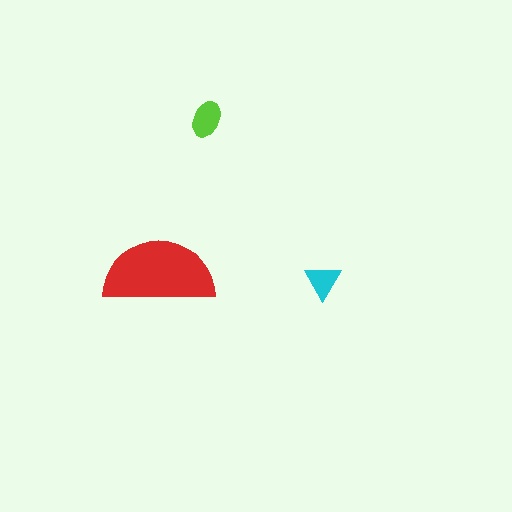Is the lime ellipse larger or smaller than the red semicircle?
Smaller.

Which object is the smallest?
The cyan triangle.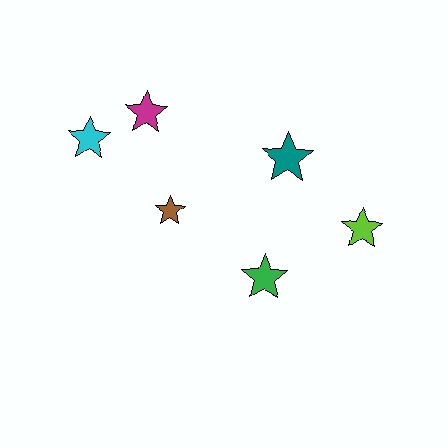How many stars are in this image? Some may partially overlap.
There are 6 stars.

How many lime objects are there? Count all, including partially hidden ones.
There is 1 lime object.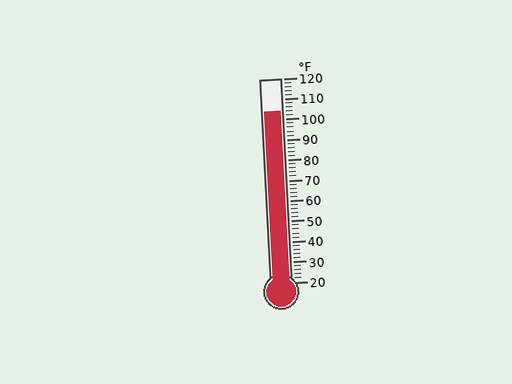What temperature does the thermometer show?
The thermometer shows approximately 104°F.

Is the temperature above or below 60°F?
The temperature is above 60°F.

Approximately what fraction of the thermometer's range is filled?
The thermometer is filled to approximately 85% of its range.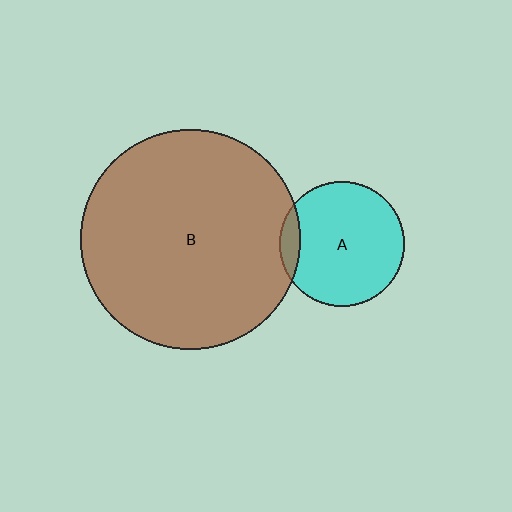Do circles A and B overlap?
Yes.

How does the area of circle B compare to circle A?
Approximately 3.1 times.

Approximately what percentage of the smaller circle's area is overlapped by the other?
Approximately 10%.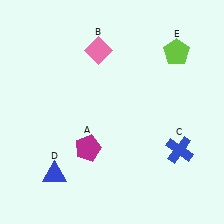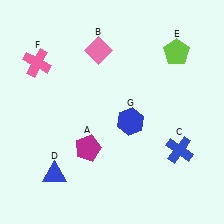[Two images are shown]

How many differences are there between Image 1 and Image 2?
There are 2 differences between the two images.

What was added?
A pink cross (F), a blue hexagon (G) were added in Image 2.